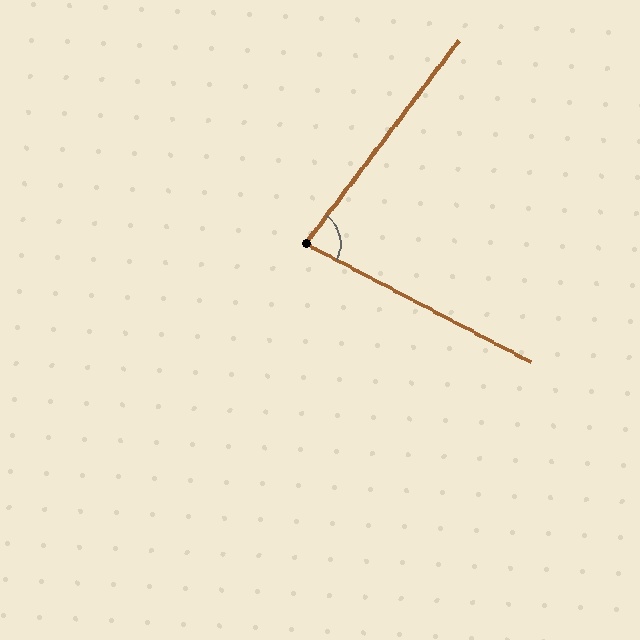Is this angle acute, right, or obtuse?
It is acute.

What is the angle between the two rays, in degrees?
Approximately 81 degrees.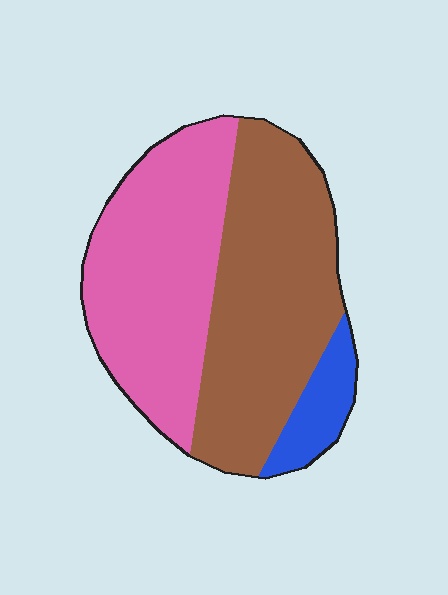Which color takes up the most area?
Brown, at roughly 45%.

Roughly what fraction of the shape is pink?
Pink takes up about two fifths (2/5) of the shape.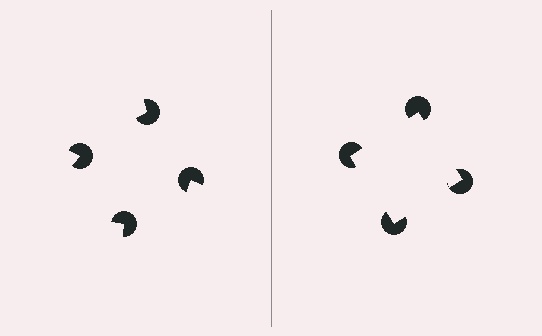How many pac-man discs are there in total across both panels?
8 — 4 on each side.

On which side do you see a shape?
An illusory square appears on the right side. On the left side the wedge cuts are rotated, so no coherent shape forms.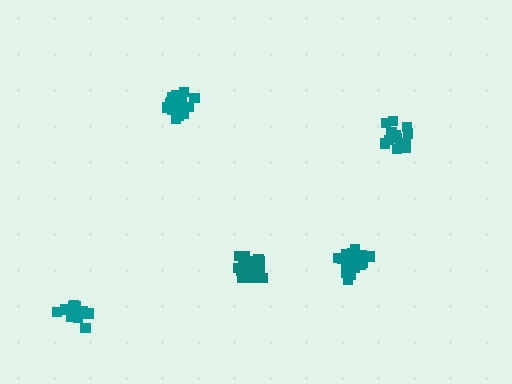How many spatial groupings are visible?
There are 5 spatial groupings.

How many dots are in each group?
Group 1: 19 dots, Group 2: 15 dots, Group 3: 21 dots, Group 4: 16 dots, Group 5: 18 dots (89 total).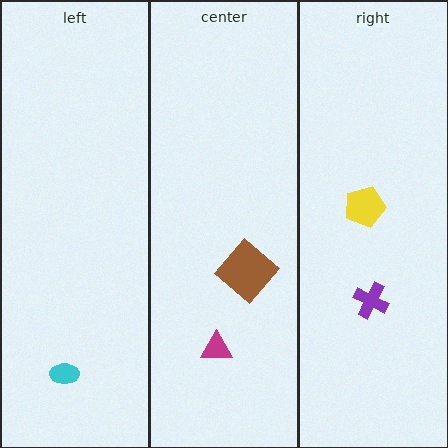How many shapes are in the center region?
2.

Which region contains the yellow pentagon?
The right region.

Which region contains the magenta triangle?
The center region.